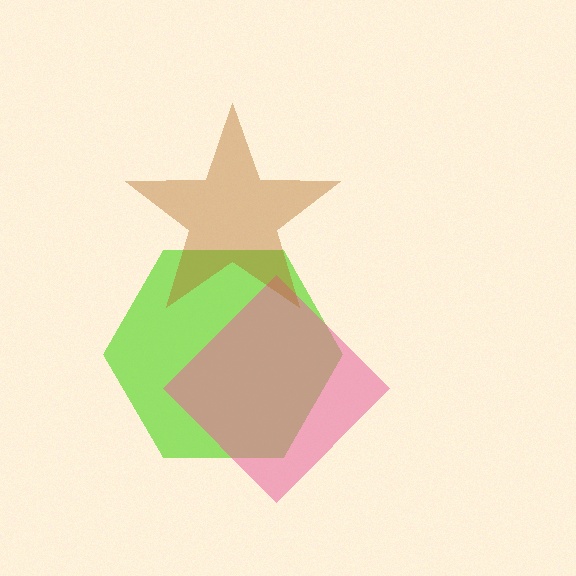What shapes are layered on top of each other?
The layered shapes are: a lime hexagon, a pink diamond, a brown star.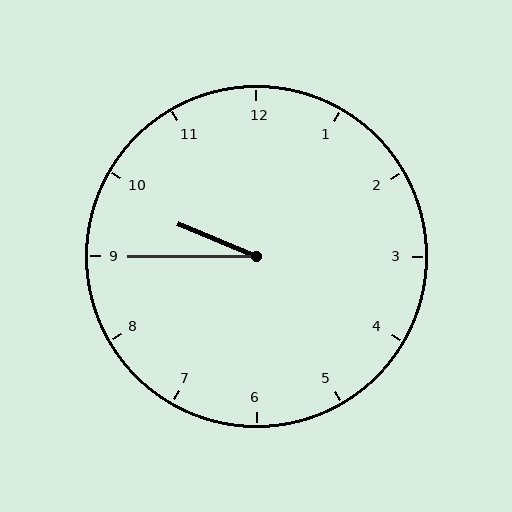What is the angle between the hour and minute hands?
Approximately 22 degrees.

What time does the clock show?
9:45.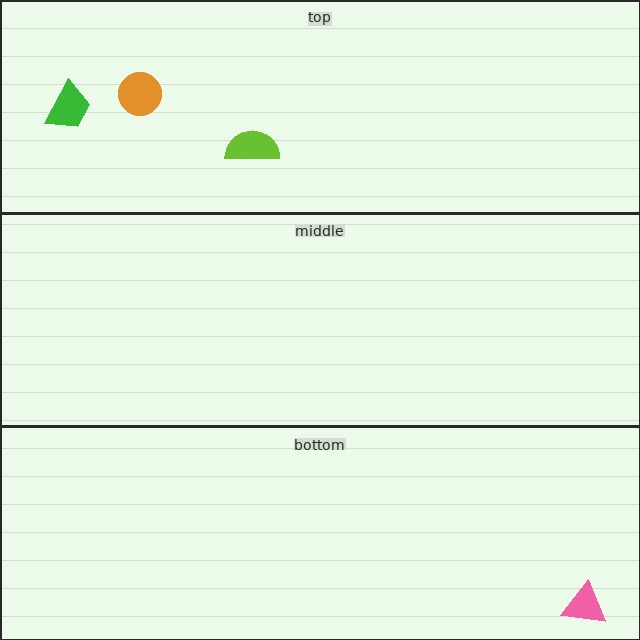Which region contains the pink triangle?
The bottom region.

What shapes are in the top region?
The lime semicircle, the green trapezoid, the orange circle.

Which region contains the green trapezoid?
The top region.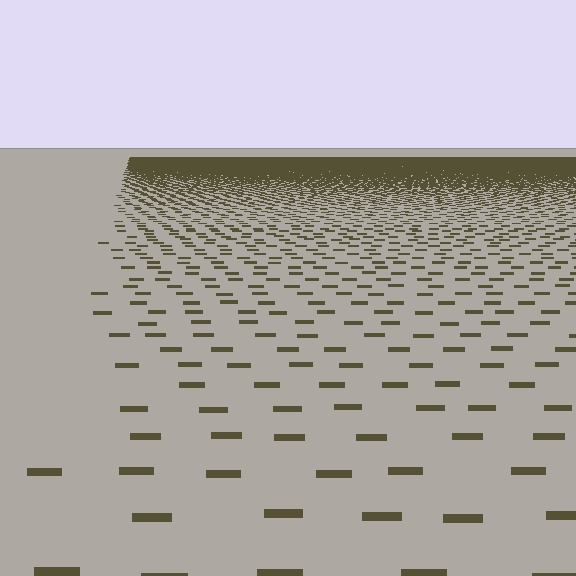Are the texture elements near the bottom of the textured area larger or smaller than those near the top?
Larger. Near the bottom, elements are closer to the viewer and appear at a bigger on-screen size.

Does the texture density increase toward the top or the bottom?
Density increases toward the top.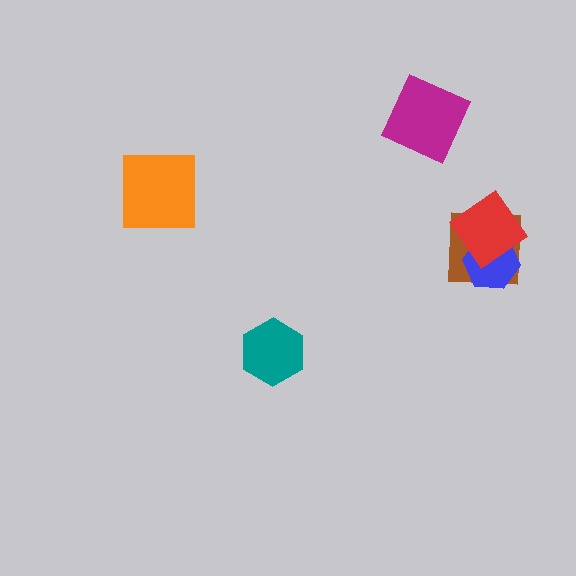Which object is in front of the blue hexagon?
The red diamond is in front of the blue hexagon.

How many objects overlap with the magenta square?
0 objects overlap with the magenta square.